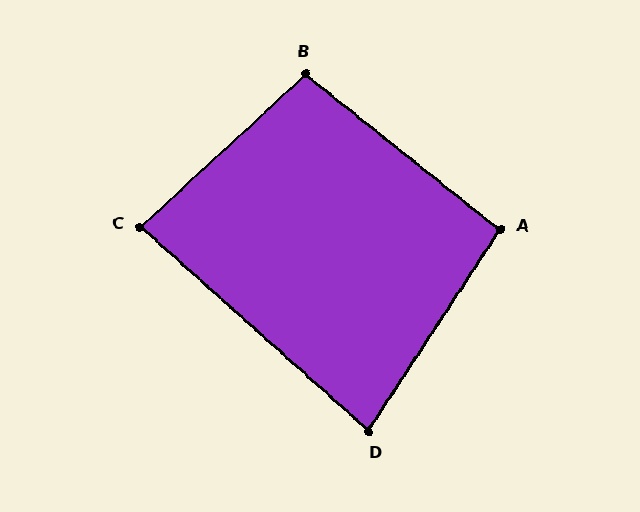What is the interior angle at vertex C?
Approximately 85 degrees (acute).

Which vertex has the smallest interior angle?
D, at approximately 81 degrees.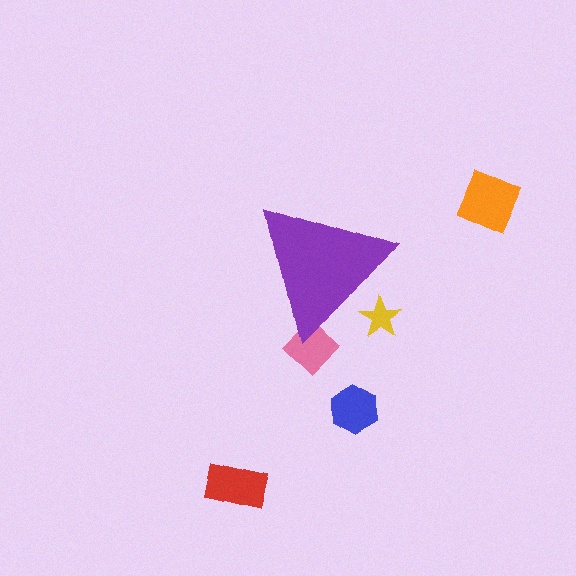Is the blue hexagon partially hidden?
No, the blue hexagon is fully visible.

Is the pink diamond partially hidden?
Yes, the pink diamond is partially hidden behind the purple triangle.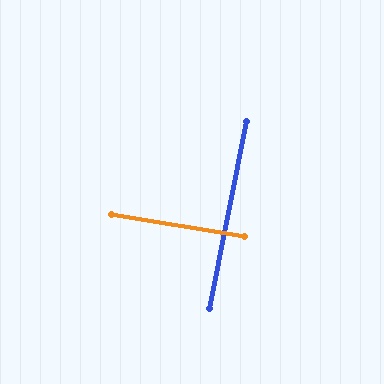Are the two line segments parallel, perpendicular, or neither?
Perpendicular — they meet at approximately 88°.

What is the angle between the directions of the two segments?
Approximately 88 degrees.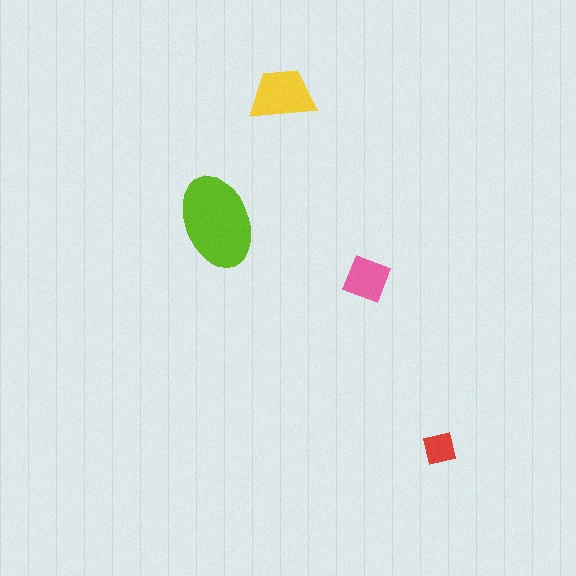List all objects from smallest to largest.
The red square, the pink diamond, the yellow trapezoid, the lime ellipse.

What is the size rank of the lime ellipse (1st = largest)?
1st.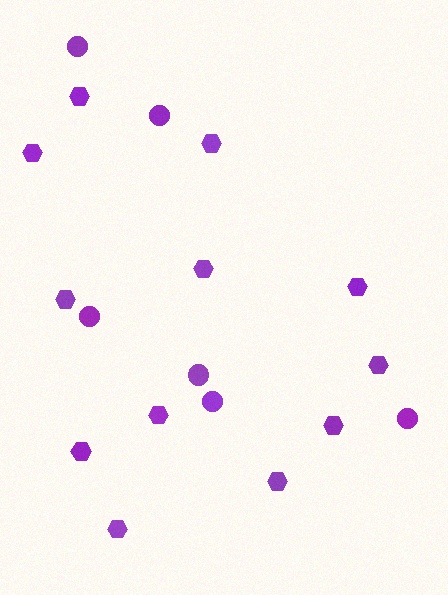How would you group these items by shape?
There are 2 groups: one group of hexagons (12) and one group of circles (6).